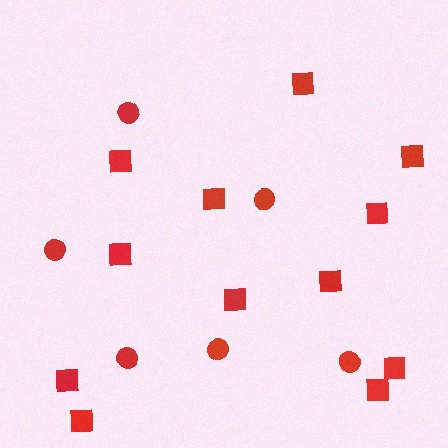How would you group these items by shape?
There are 2 groups: one group of squares (12) and one group of circles (6).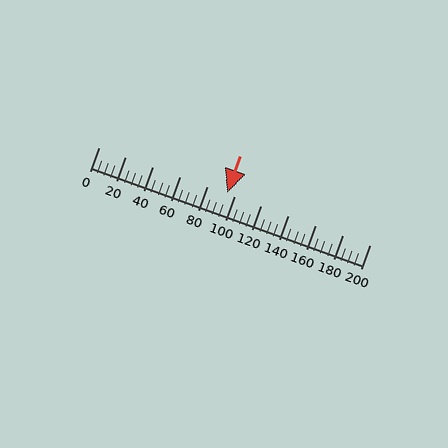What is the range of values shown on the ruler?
The ruler shows values from 0 to 200.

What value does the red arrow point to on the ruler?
The red arrow points to approximately 95.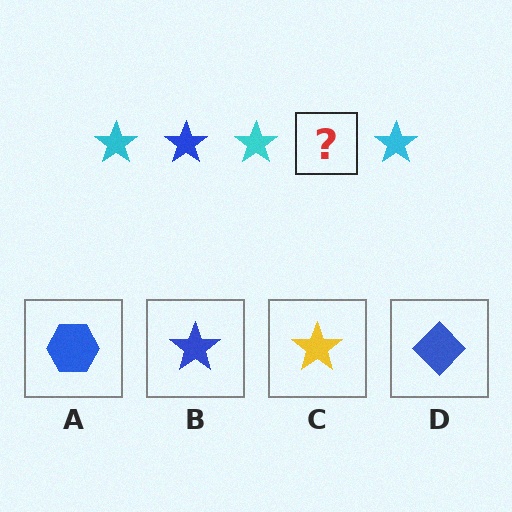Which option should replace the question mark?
Option B.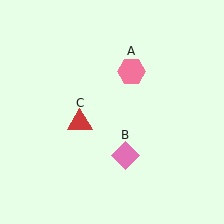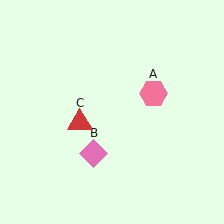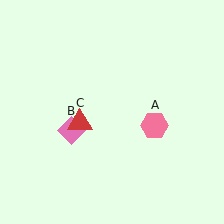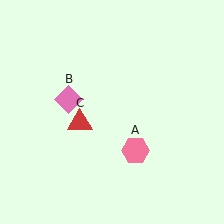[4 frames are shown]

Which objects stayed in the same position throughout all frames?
Red triangle (object C) remained stationary.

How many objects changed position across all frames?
2 objects changed position: pink hexagon (object A), pink diamond (object B).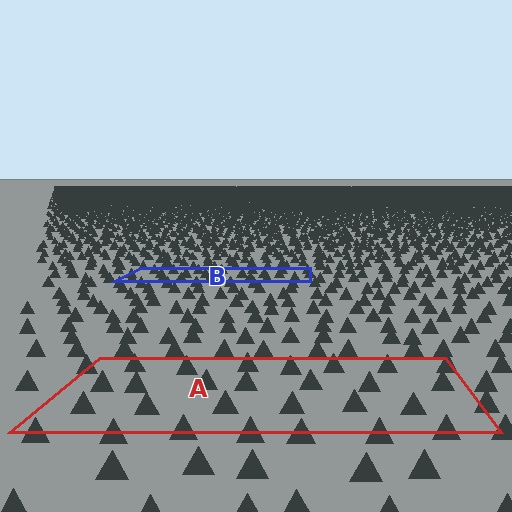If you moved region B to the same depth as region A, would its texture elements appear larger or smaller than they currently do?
They would appear larger. At a closer depth, the same texture elements are projected at a bigger on-screen size.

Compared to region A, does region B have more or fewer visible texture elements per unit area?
Region B has more texture elements per unit area — they are packed more densely because it is farther away.